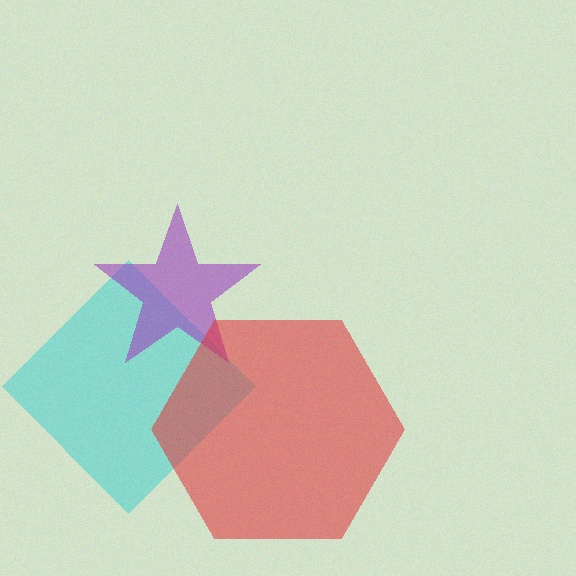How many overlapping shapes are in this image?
There are 3 overlapping shapes in the image.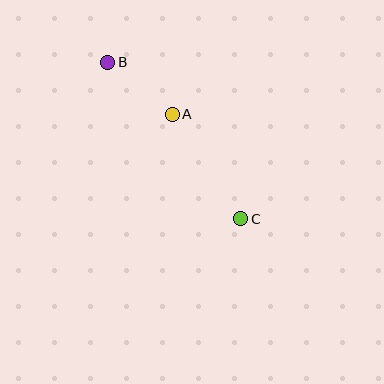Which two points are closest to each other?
Points A and B are closest to each other.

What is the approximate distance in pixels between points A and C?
The distance between A and C is approximately 125 pixels.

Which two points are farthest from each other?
Points B and C are farthest from each other.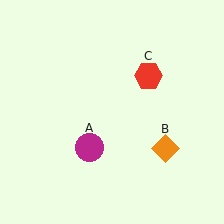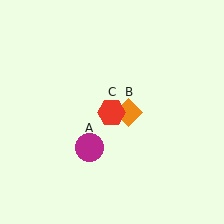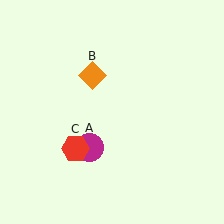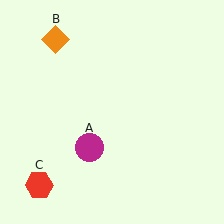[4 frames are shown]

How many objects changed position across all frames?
2 objects changed position: orange diamond (object B), red hexagon (object C).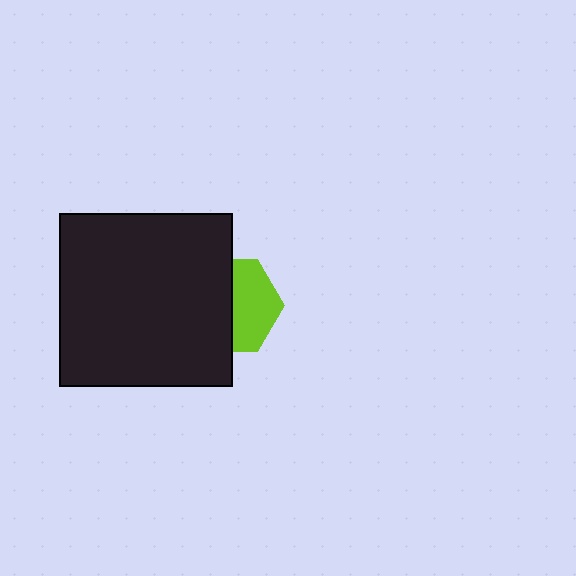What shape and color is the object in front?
The object in front is a black square.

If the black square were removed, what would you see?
You would see the complete lime hexagon.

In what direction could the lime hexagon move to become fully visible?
The lime hexagon could move right. That would shift it out from behind the black square entirely.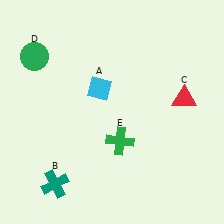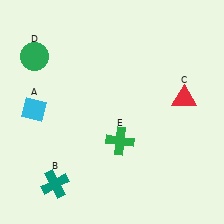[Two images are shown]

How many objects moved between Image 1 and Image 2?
1 object moved between the two images.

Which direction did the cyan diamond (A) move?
The cyan diamond (A) moved left.